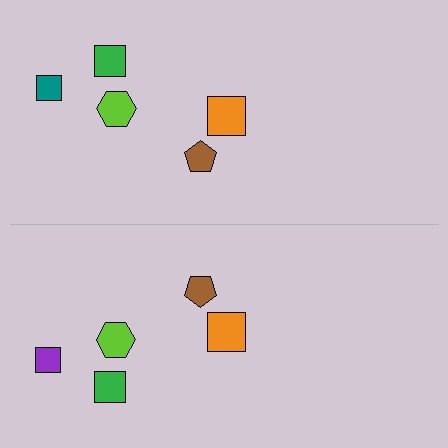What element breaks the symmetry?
The purple square on the bottom side breaks the symmetry — its mirror counterpart is teal.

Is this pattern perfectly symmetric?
No, the pattern is not perfectly symmetric. The purple square on the bottom side breaks the symmetry — its mirror counterpart is teal.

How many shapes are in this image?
There are 10 shapes in this image.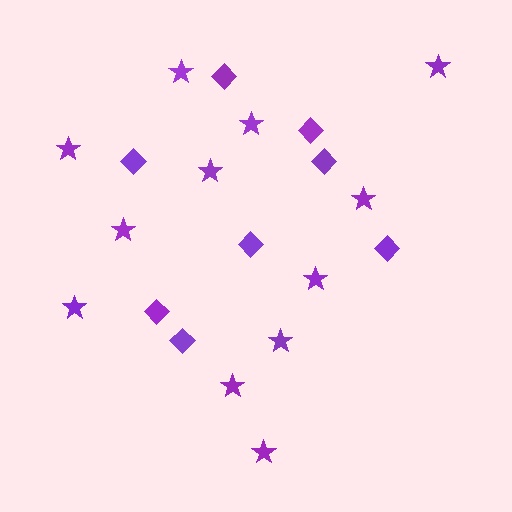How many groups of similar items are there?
There are 2 groups: one group of stars (12) and one group of diamonds (8).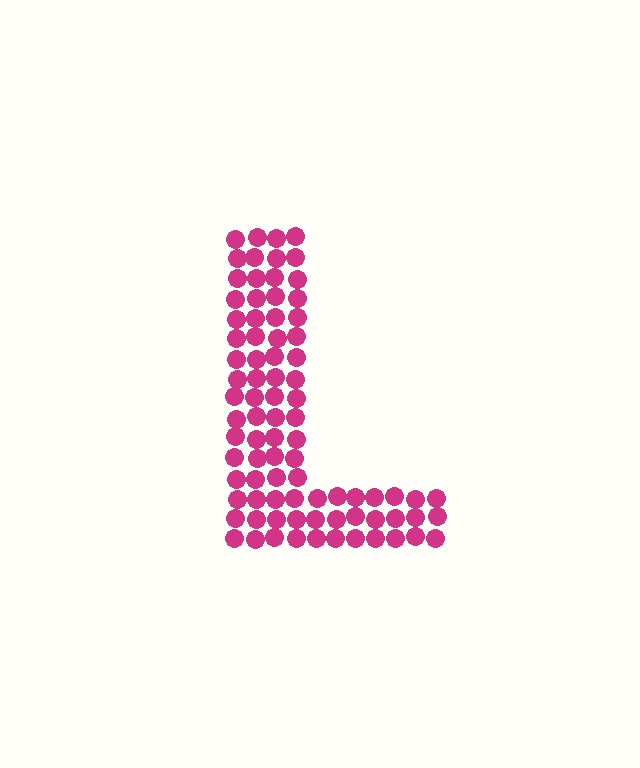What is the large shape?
The large shape is the letter L.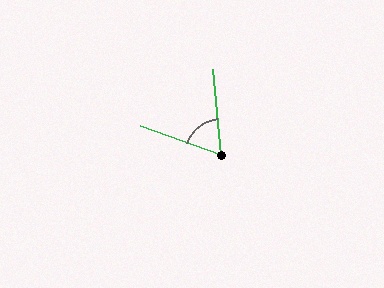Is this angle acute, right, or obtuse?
It is acute.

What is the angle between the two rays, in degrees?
Approximately 64 degrees.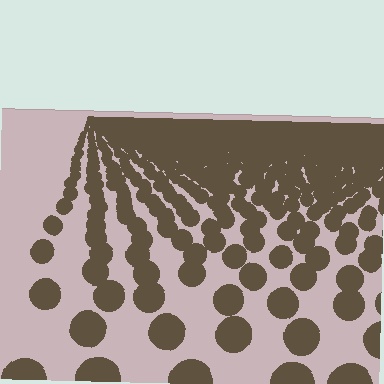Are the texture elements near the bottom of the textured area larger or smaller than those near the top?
Larger. Near the bottom, elements are closer to the viewer and appear at a bigger on-screen size.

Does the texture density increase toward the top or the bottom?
Density increases toward the top.